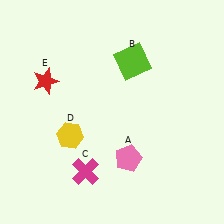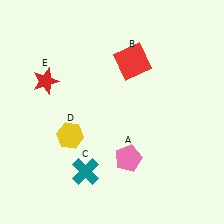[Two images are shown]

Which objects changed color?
B changed from lime to red. C changed from magenta to teal.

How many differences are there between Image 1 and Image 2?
There are 2 differences between the two images.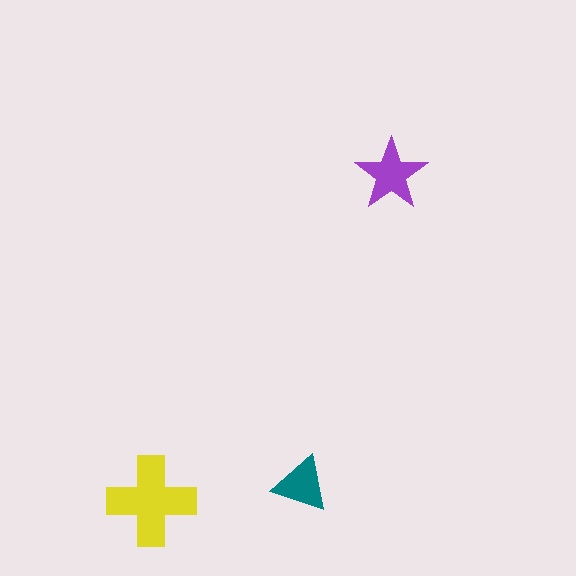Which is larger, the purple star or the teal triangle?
The purple star.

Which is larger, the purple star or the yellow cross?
The yellow cross.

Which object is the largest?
The yellow cross.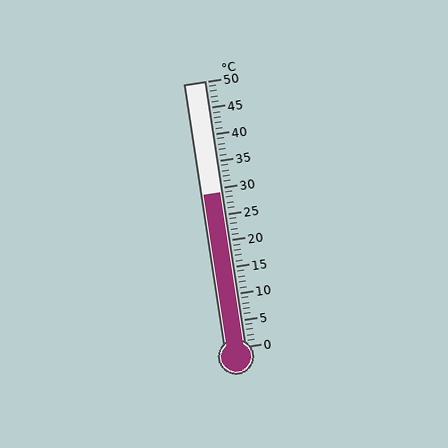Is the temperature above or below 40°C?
The temperature is below 40°C.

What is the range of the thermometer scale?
The thermometer scale ranges from 0°C to 50°C.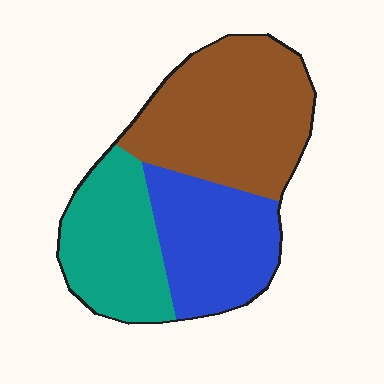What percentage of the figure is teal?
Teal takes up about one quarter (1/4) of the figure.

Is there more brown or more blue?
Brown.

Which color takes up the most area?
Brown, at roughly 45%.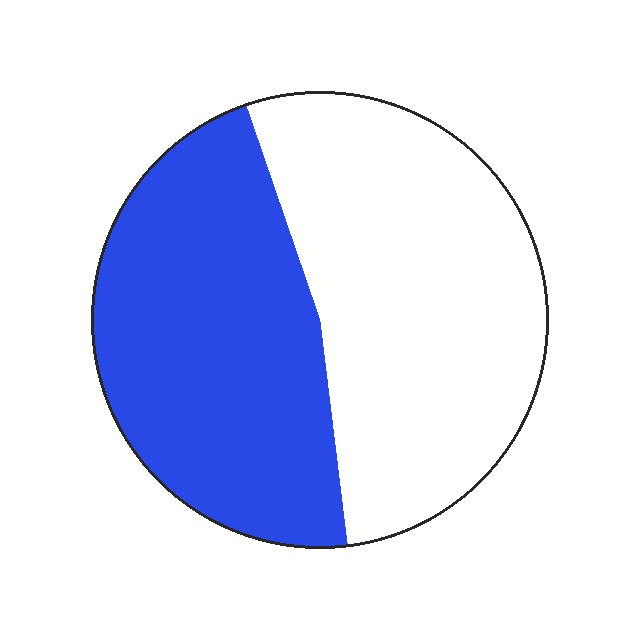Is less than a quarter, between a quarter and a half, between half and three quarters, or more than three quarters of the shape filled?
Between a quarter and a half.